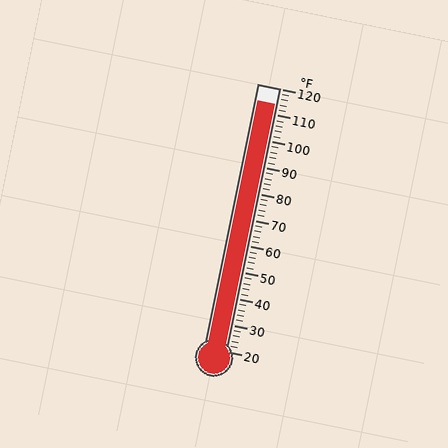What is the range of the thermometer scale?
The thermometer scale ranges from 20°F to 120°F.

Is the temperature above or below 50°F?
The temperature is above 50°F.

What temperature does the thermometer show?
The thermometer shows approximately 114°F.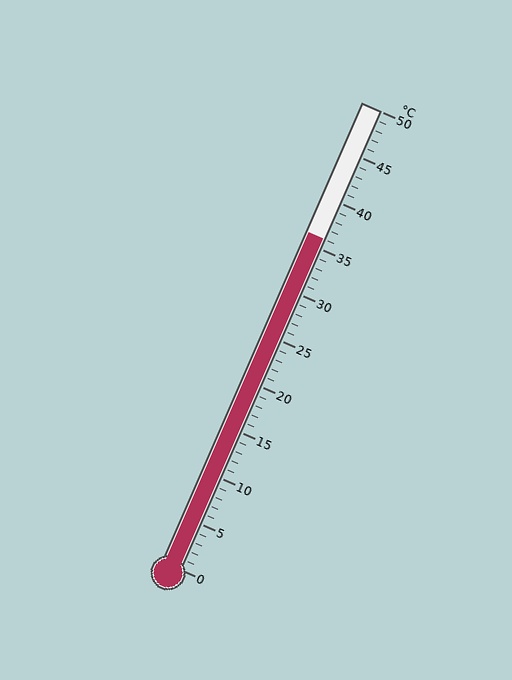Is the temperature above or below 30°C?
The temperature is above 30°C.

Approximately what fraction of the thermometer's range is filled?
The thermometer is filled to approximately 70% of its range.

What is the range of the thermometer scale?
The thermometer scale ranges from 0°C to 50°C.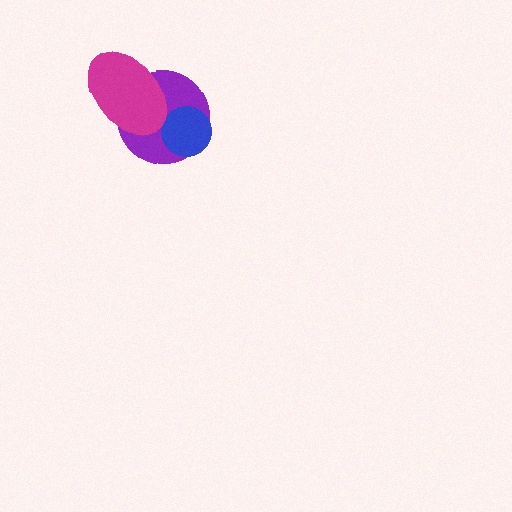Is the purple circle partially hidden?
Yes, it is partially covered by another shape.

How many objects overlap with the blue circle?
1 object overlaps with the blue circle.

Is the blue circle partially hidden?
No, no other shape covers it.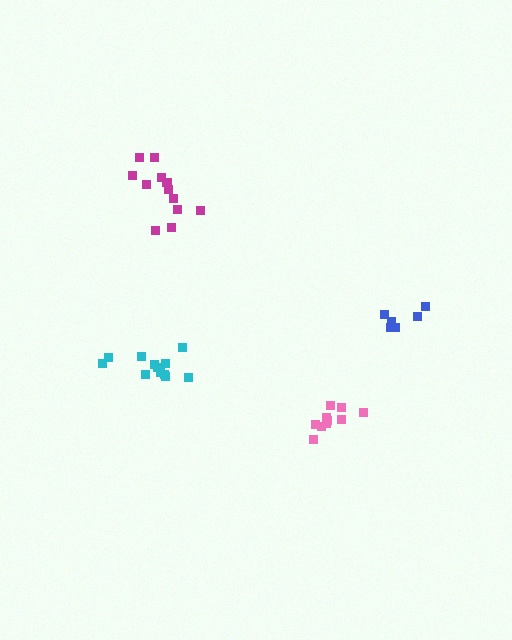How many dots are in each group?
Group 1: 6 dots, Group 2: 10 dots, Group 3: 12 dots, Group 4: 12 dots (40 total).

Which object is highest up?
The magenta cluster is topmost.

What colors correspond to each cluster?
The clusters are colored: blue, pink, magenta, cyan.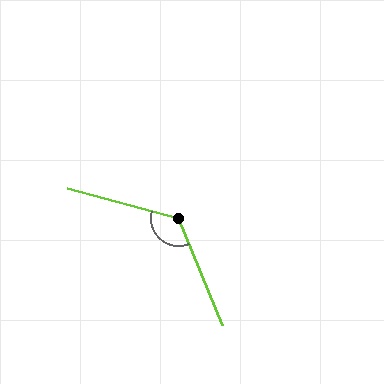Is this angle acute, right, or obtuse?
It is obtuse.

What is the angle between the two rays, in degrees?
Approximately 128 degrees.